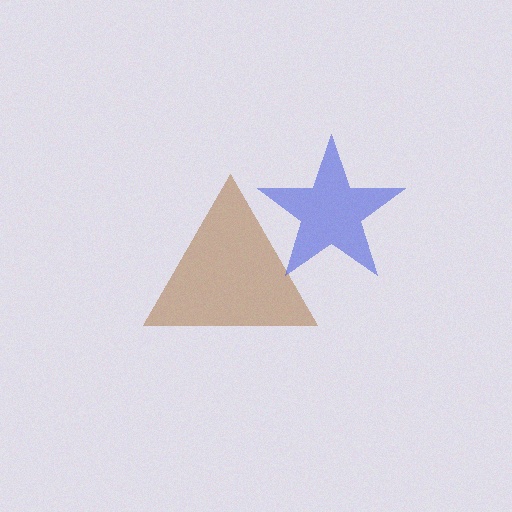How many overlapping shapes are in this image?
There are 2 overlapping shapes in the image.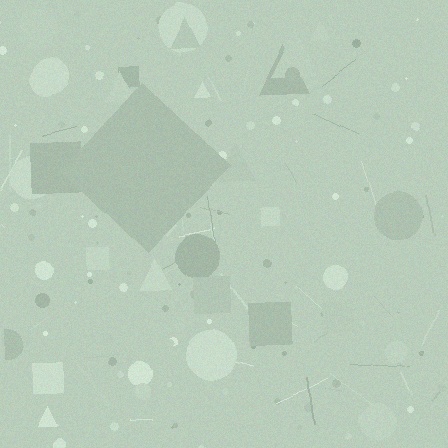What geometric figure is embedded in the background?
A diamond is embedded in the background.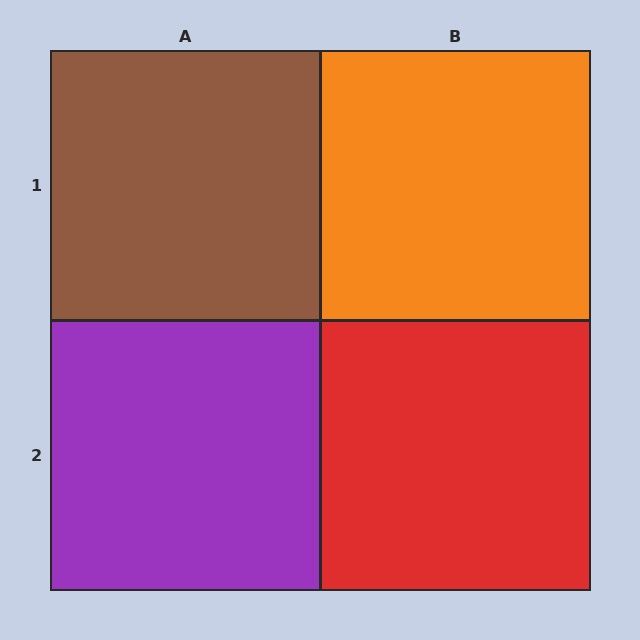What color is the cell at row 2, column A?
Purple.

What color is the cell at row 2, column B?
Red.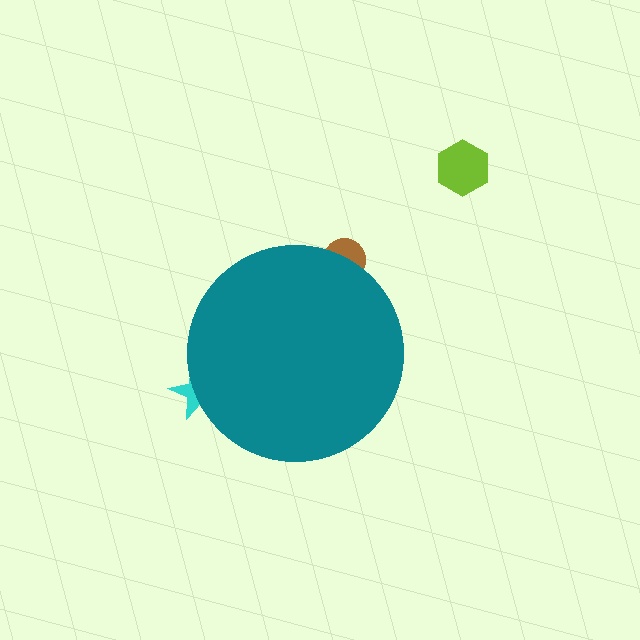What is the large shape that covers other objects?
A teal circle.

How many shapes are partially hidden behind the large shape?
2 shapes are partially hidden.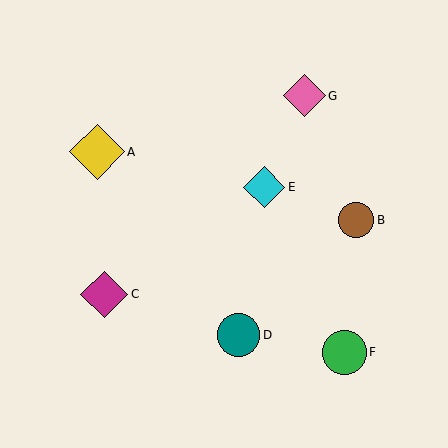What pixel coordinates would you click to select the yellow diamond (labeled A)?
Click at (97, 152) to select the yellow diamond A.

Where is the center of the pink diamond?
The center of the pink diamond is at (304, 96).